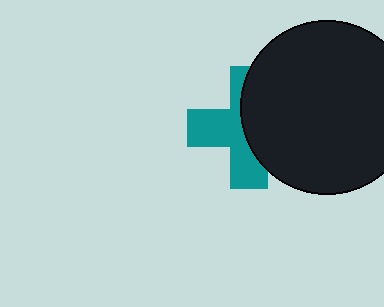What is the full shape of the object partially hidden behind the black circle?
The partially hidden object is a teal cross.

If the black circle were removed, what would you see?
You would see the complete teal cross.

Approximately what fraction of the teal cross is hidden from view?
Roughly 48% of the teal cross is hidden behind the black circle.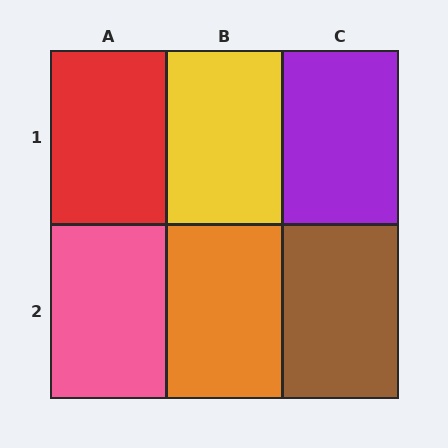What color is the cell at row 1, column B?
Yellow.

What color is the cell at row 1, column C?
Purple.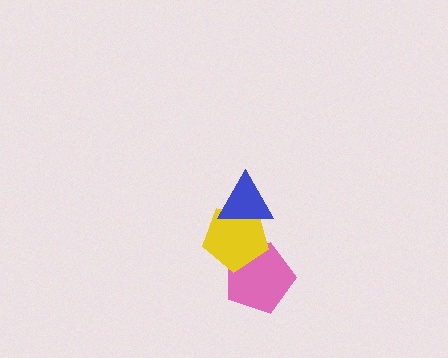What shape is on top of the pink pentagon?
The yellow pentagon is on top of the pink pentagon.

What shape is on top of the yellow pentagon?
The blue triangle is on top of the yellow pentagon.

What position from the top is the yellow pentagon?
The yellow pentagon is 2nd from the top.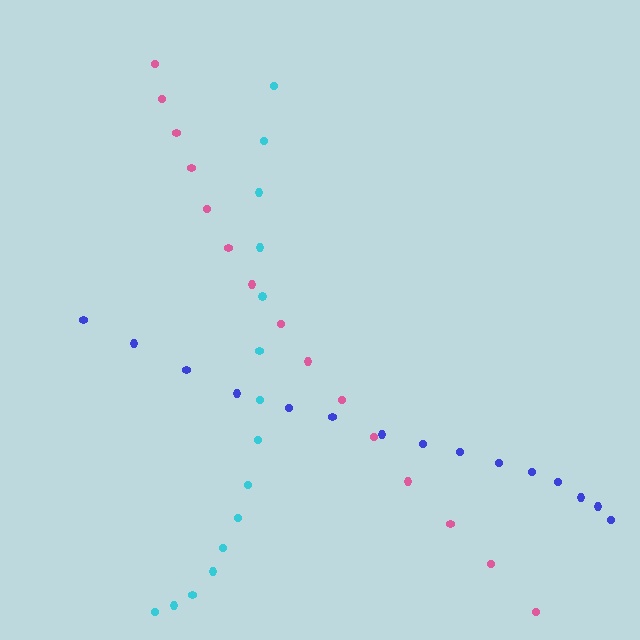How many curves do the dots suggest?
There are 3 distinct paths.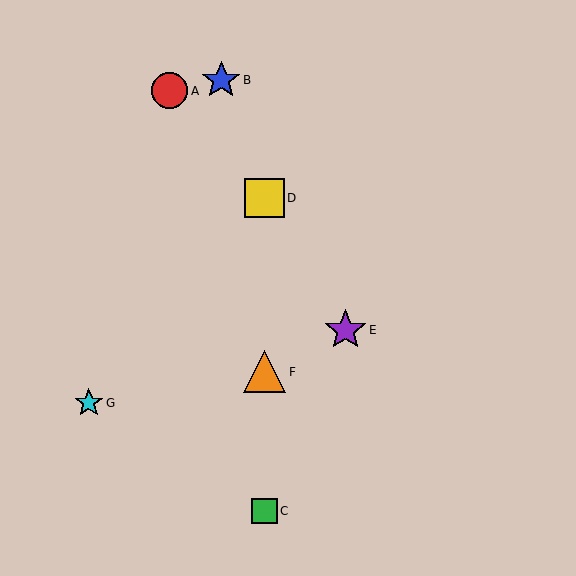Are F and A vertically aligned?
No, F is at x≈264 and A is at x≈170.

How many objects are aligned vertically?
3 objects (C, D, F) are aligned vertically.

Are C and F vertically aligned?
Yes, both are at x≈264.